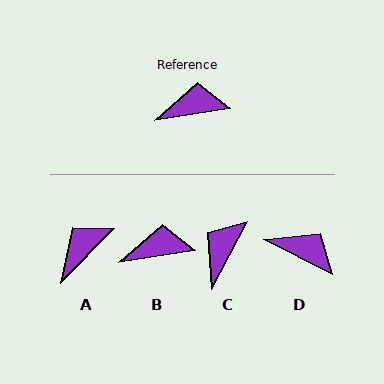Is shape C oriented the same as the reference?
No, it is off by about 53 degrees.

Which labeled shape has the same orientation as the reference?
B.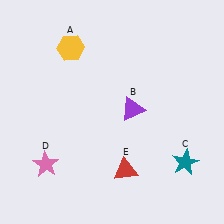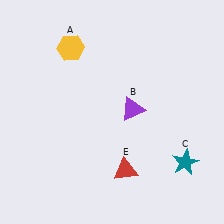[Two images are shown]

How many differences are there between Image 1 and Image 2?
There is 1 difference between the two images.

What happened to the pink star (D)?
The pink star (D) was removed in Image 2. It was in the bottom-left area of Image 1.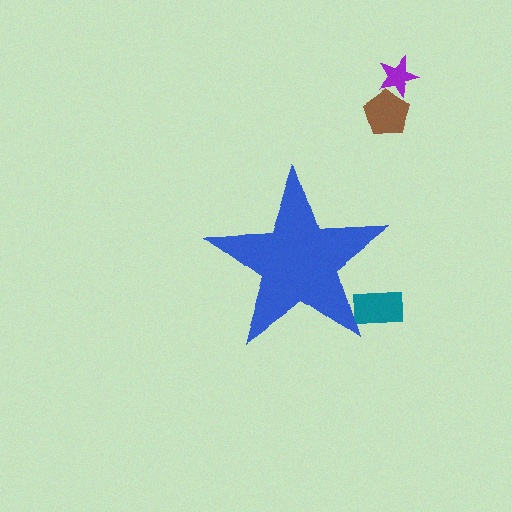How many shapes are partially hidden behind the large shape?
1 shape is partially hidden.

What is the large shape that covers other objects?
A blue star.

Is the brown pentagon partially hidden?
No, the brown pentagon is fully visible.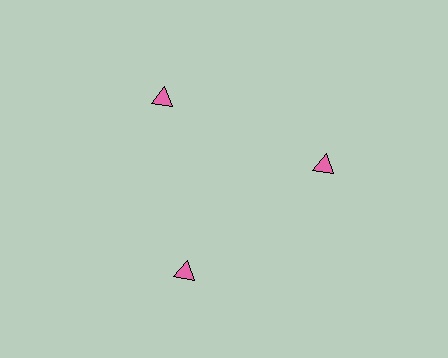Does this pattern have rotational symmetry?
Yes, this pattern has 3-fold rotational symmetry. It looks the same after rotating 120 degrees around the center.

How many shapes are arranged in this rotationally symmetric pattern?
There are 3 shapes, arranged in 3 groups of 1.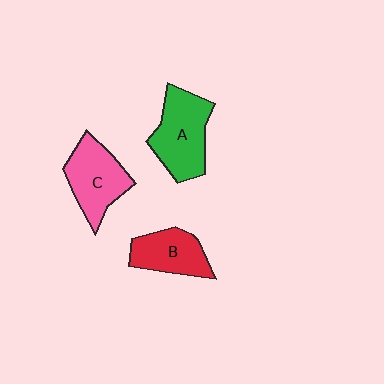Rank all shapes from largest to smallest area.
From largest to smallest: A (green), C (pink), B (red).